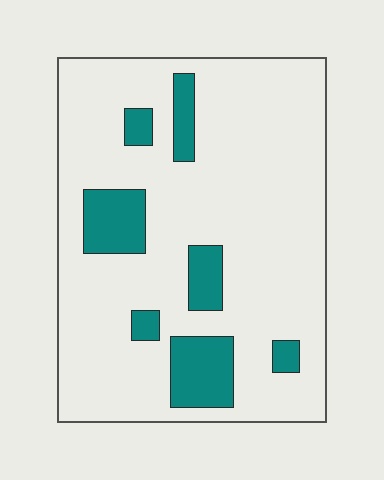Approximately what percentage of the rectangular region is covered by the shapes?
Approximately 15%.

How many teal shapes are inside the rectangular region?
7.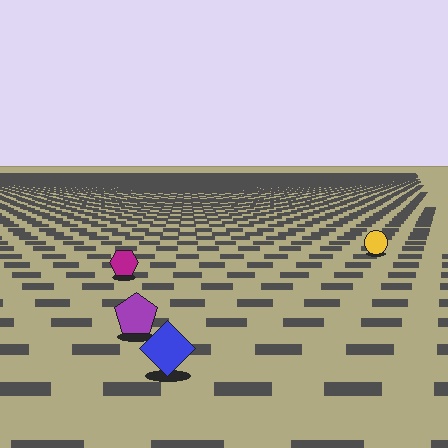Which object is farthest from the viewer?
The yellow circle is farthest from the viewer. It appears smaller and the ground texture around it is denser.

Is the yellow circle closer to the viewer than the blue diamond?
No. The blue diamond is closer — you can tell from the texture gradient: the ground texture is coarser near it.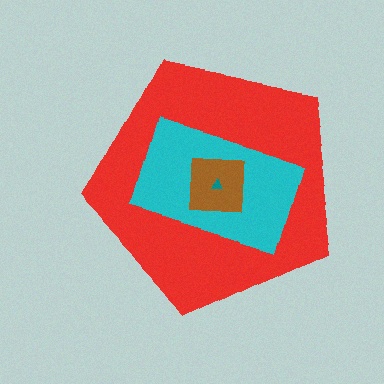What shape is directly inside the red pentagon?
The cyan rectangle.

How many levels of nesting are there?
4.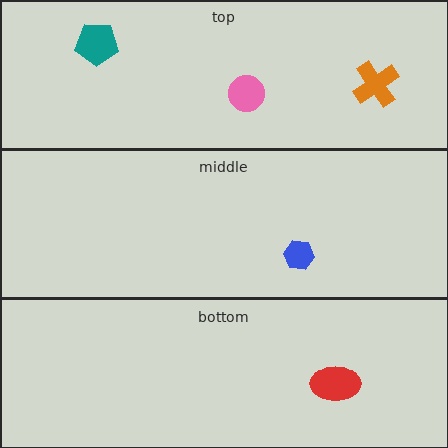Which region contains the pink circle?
The top region.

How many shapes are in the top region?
3.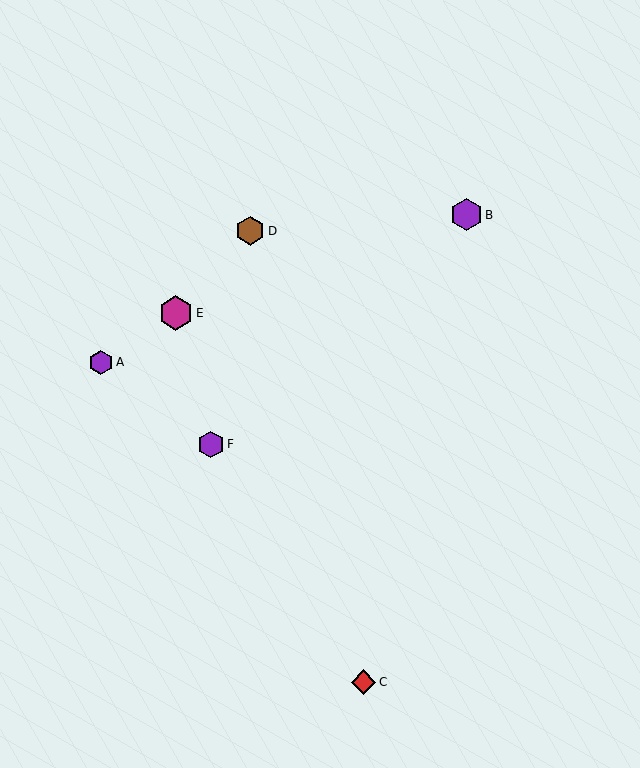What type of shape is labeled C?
Shape C is a red diamond.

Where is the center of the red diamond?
The center of the red diamond is at (364, 682).